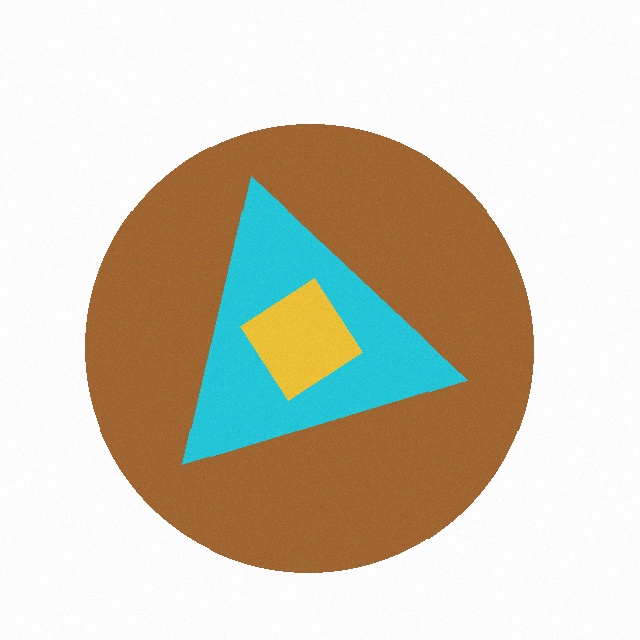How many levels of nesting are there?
3.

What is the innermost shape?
The yellow diamond.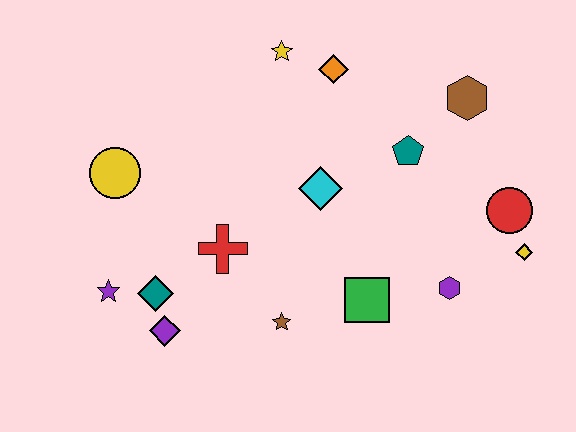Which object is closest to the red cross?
The teal diamond is closest to the red cross.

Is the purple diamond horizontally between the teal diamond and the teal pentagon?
Yes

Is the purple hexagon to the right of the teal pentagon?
Yes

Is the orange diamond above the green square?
Yes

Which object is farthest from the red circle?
The purple star is farthest from the red circle.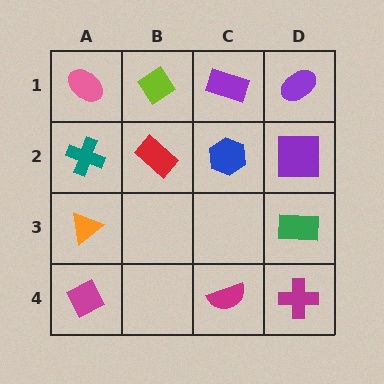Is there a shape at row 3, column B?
No, that cell is empty.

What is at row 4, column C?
A magenta semicircle.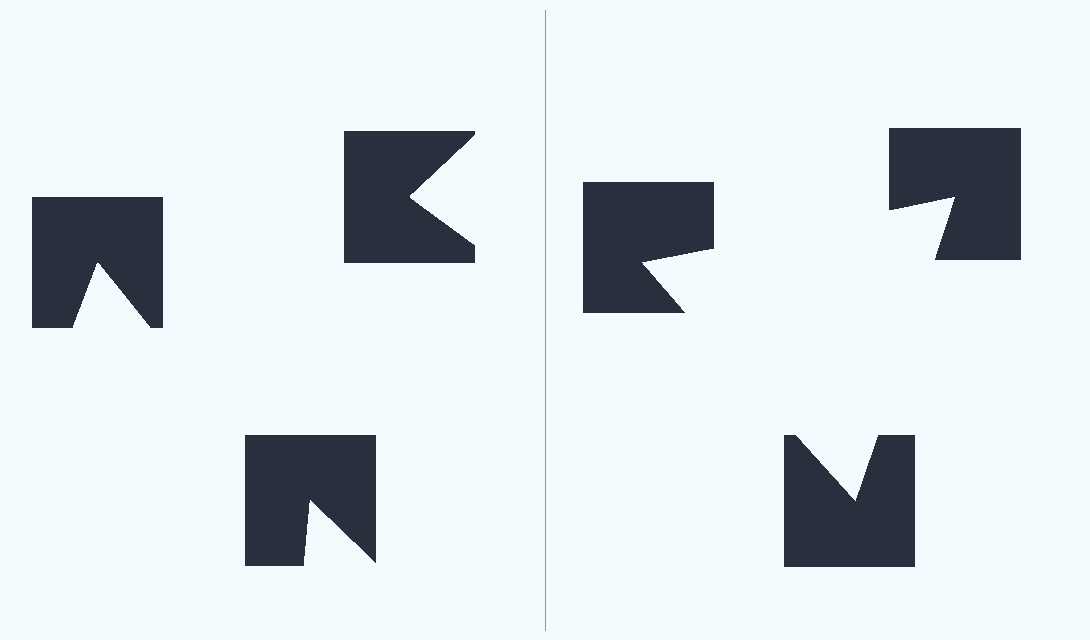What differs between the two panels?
The notched squares are positioned identically on both sides; only the wedge orientations differ. On the right they align to a triangle; on the left they are misaligned.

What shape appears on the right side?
An illusory triangle.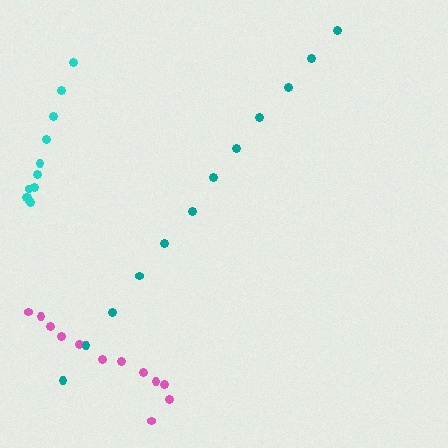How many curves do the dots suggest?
There are 3 distinct paths.